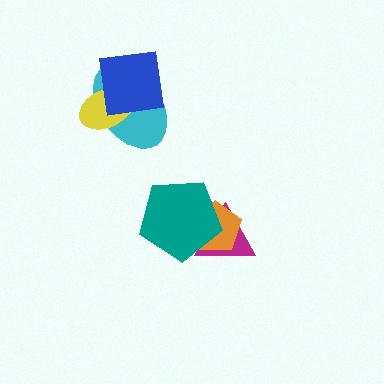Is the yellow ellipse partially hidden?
Yes, it is partially covered by another shape.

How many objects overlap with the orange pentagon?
2 objects overlap with the orange pentagon.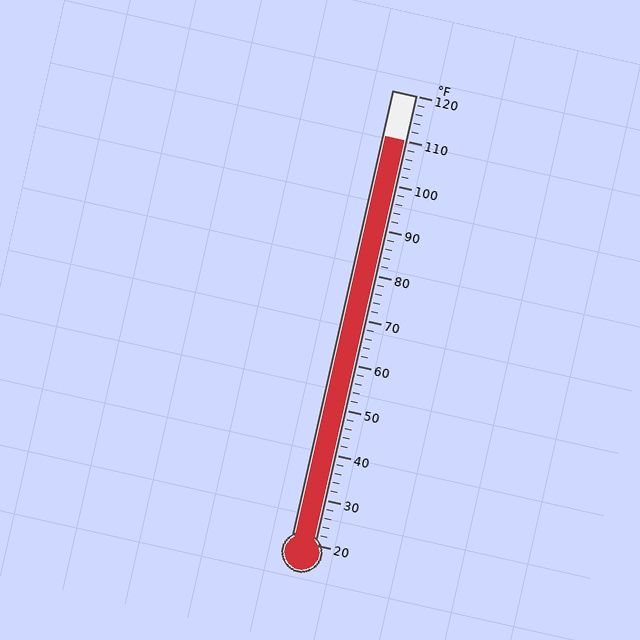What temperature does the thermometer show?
The thermometer shows approximately 110°F.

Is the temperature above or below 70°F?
The temperature is above 70°F.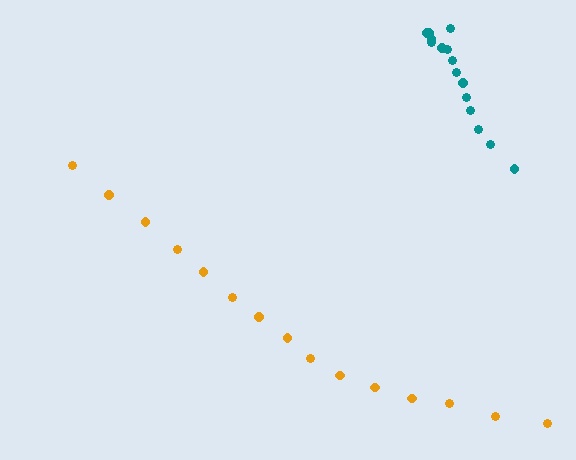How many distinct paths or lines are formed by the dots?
There are 2 distinct paths.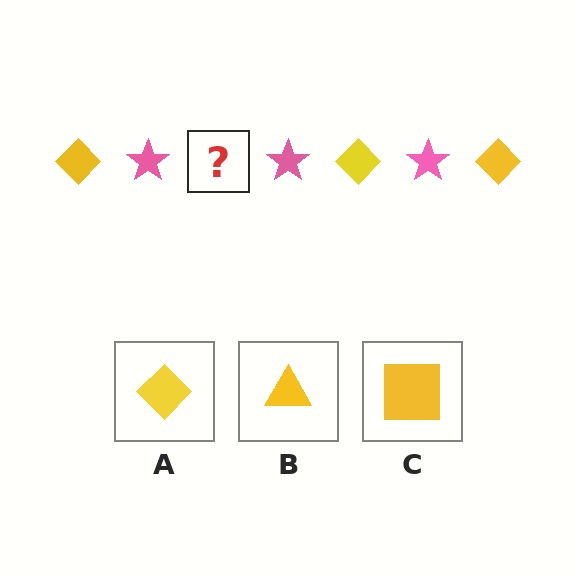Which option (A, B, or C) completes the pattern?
A.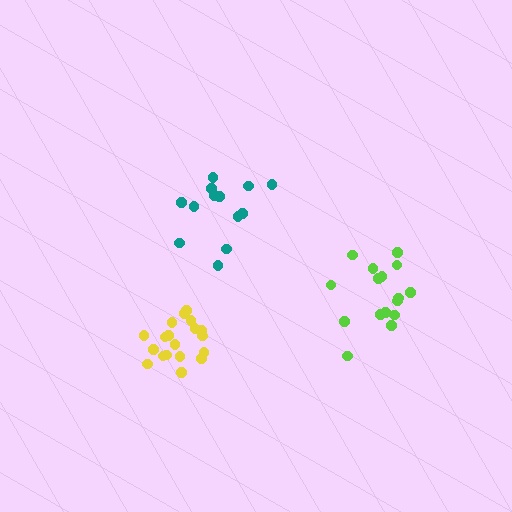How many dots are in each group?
Group 1: 19 dots, Group 2: 16 dots, Group 3: 13 dots (48 total).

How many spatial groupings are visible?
There are 3 spatial groupings.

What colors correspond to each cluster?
The clusters are colored: yellow, lime, teal.